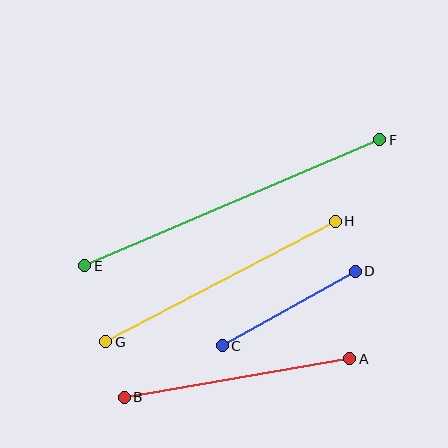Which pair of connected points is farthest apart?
Points E and F are farthest apart.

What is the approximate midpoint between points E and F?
The midpoint is at approximately (232, 203) pixels.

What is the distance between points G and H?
The distance is approximately 259 pixels.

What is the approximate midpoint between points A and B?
The midpoint is at approximately (237, 378) pixels.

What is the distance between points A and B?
The distance is approximately 229 pixels.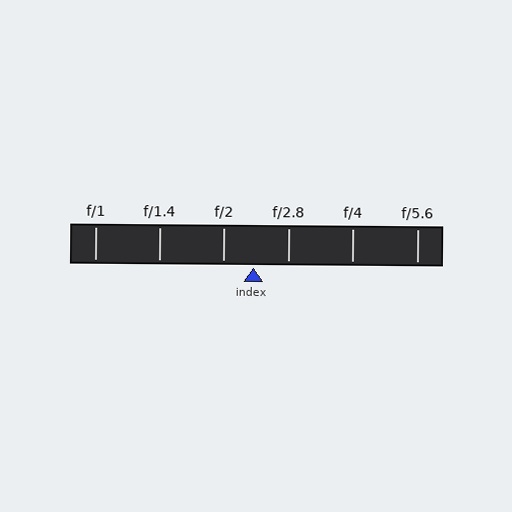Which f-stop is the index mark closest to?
The index mark is closest to f/2.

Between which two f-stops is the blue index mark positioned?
The index mark is between f/2 and f/2.8.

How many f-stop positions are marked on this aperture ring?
There are 6 f-stop positions marked.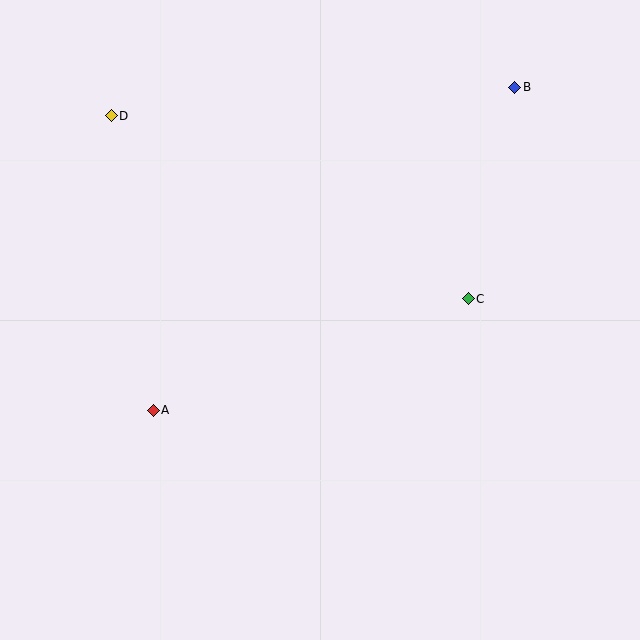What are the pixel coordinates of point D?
Point D is at (111, 116).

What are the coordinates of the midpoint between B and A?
The midpoint between B and A is at (334, 249).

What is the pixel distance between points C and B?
The distance between C and B is 216 pixels.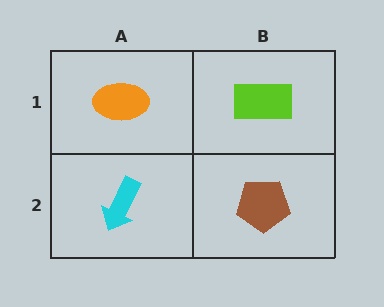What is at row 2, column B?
A brown pentagon.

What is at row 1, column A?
An orange ellipse.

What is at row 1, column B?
A lime rectangle.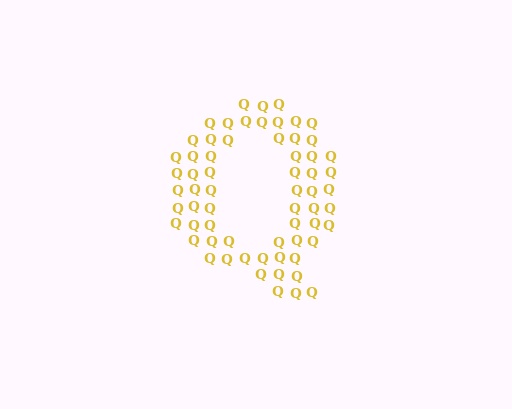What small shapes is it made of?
It is made of small letter Q's.